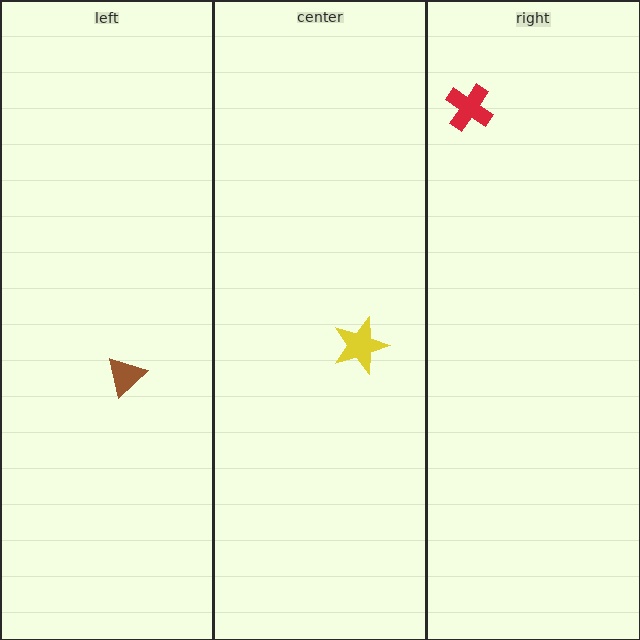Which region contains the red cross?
The right region.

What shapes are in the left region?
The brown triangle.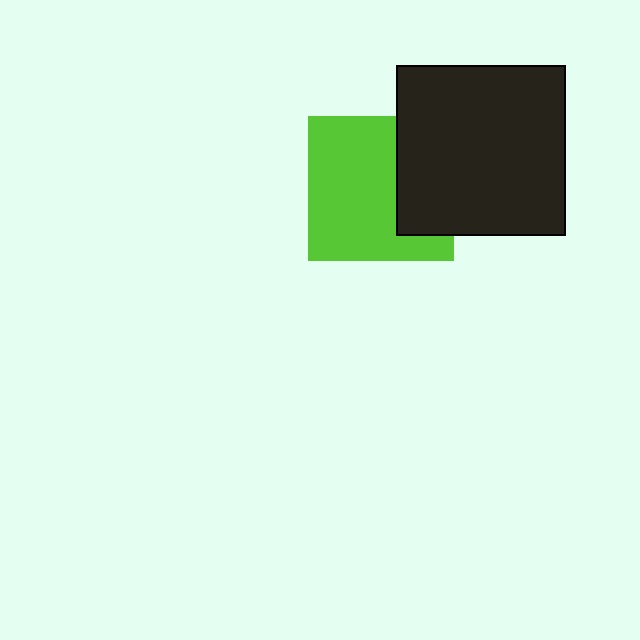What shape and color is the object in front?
The object in front is a black square.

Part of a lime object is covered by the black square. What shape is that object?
It is a square.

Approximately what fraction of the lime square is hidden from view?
Roughly 33% of the lime square is hidden behind the black square.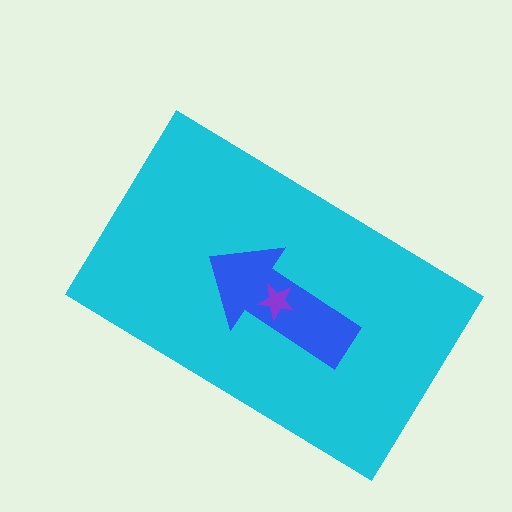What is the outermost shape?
The cyan rectangle.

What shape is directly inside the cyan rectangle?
The blue arrow.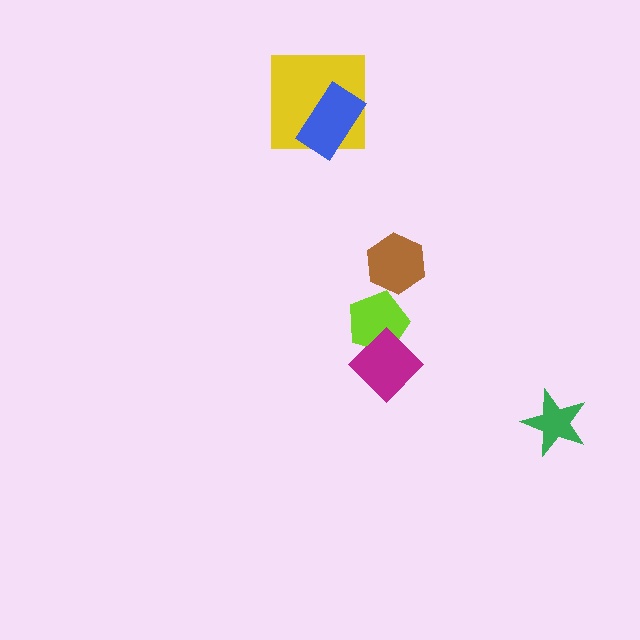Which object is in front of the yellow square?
The blue rectangle is in front of the yellow square.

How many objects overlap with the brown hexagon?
0 objects overlap with the brown hexagon.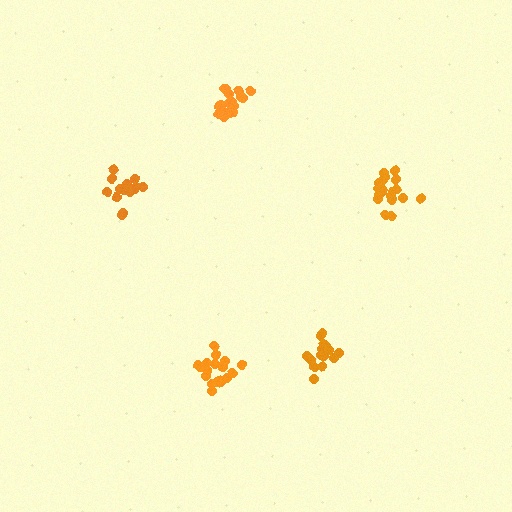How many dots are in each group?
Group 1: 16 dots, Group 2: 18 dots, Group 3: 19 dots, Group 4: 16 dots, Group 5: 17 dots (86 total).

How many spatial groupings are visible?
There are 5 spatial groupings.